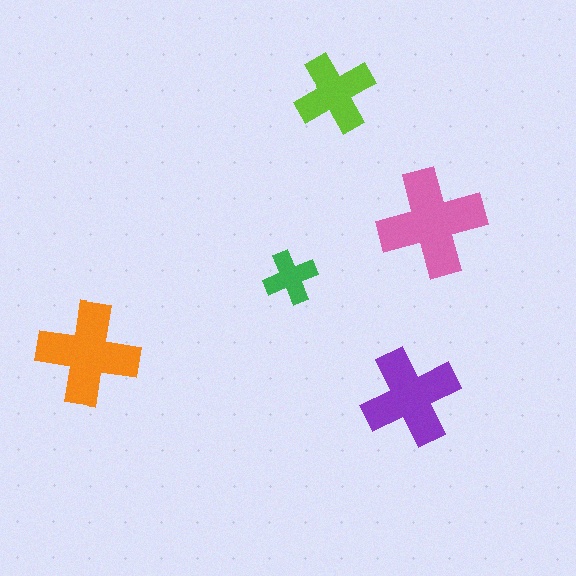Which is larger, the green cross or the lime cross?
The lime one.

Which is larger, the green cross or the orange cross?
The orange one.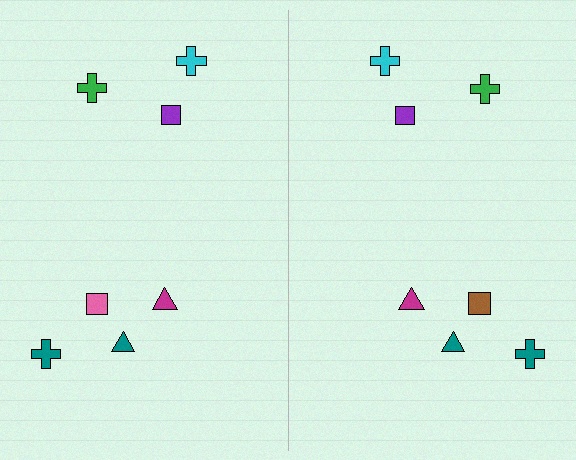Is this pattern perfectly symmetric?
No, the pattern is not perfectly symmetric. The brown square on the right side breaks the symmetry — its mirror counterpart is pink.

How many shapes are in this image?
There are 14 shapes in this image.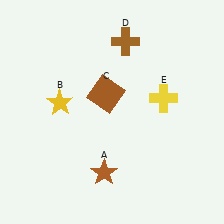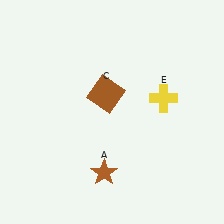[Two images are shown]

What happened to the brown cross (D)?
The brown cross (D) was removed in Image 2. It was in the top-right area of Image 1.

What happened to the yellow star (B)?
The yellow star (B) was removed in Image 2. It was in the top-left area of Image 1.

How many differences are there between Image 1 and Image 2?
There are 2 differences between the two images.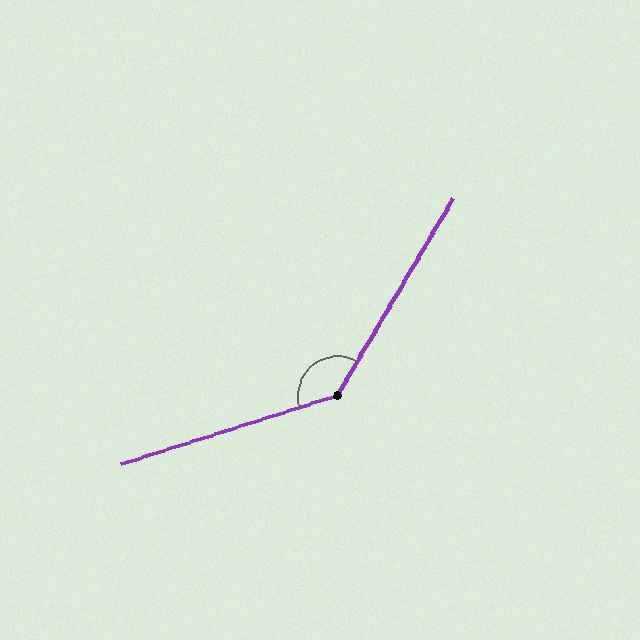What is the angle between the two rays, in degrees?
Approximately 138 degrees.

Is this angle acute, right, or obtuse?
It is obtuse.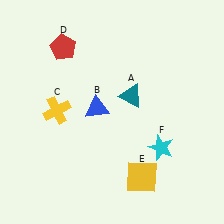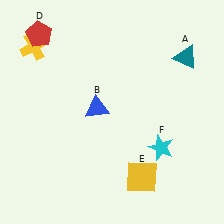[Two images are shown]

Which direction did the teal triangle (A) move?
The teal triangle (A) moved right.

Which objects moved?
The objects that moved are: the teal triangle (A), the yellow cross (C), the red pentagon (D).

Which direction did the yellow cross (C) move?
The yellow cross (C) moved up.